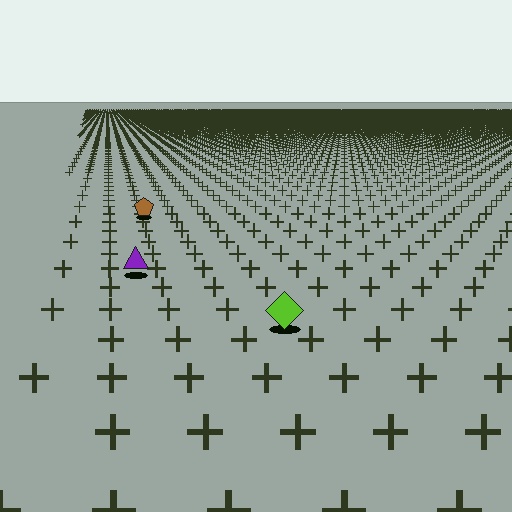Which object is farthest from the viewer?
The brown pentagon is farthest from the viewer. It appears smaller and the ground texture around it is denser.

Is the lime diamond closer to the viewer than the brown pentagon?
Yes. The lime diamond is closer — you can tell from the texture gradient: the ground texture is coarser near it.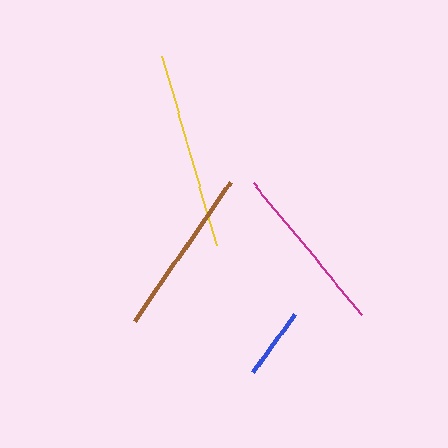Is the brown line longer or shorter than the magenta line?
The magenta line is longer than the brown line.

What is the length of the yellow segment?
The yellow segment is approximately 196 pixels long.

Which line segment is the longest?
The yellow line is the longest at approximately 196 pixels.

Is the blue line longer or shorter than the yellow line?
The yellow line is longer than the blue line.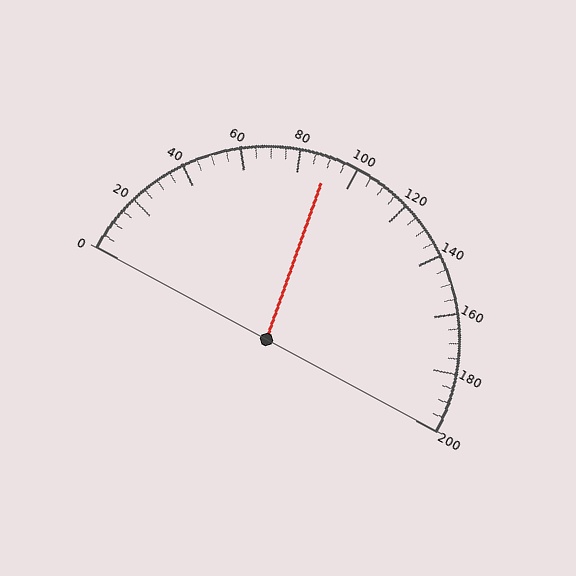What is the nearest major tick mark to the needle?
The nearest major tick mark is 80.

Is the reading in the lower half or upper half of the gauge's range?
The reading is in the lower half of the range (0 to 200).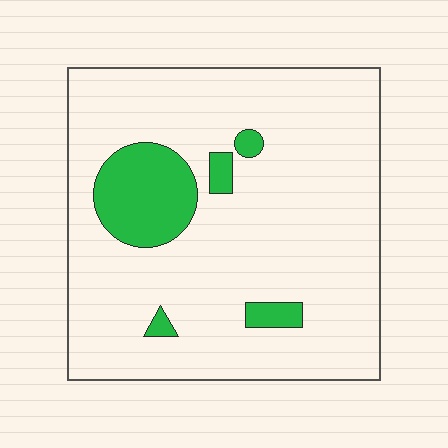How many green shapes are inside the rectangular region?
5.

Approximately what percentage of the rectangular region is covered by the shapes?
Approximately 15%.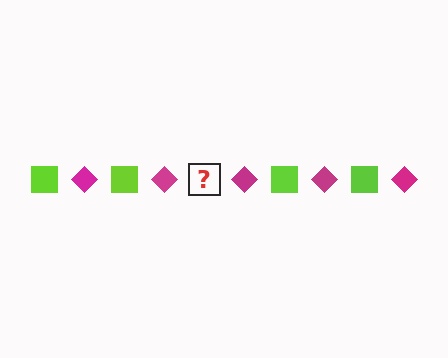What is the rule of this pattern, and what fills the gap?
The rule is that the pattern alternates between lime square and magenta diamond. The gap should be filled with a lime square.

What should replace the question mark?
The question mark should be replaced with a lime square.